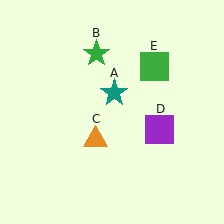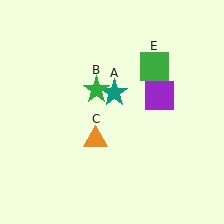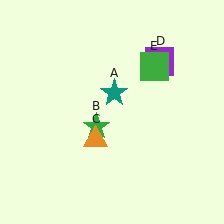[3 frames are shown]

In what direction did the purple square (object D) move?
The purple square (object D) moved up.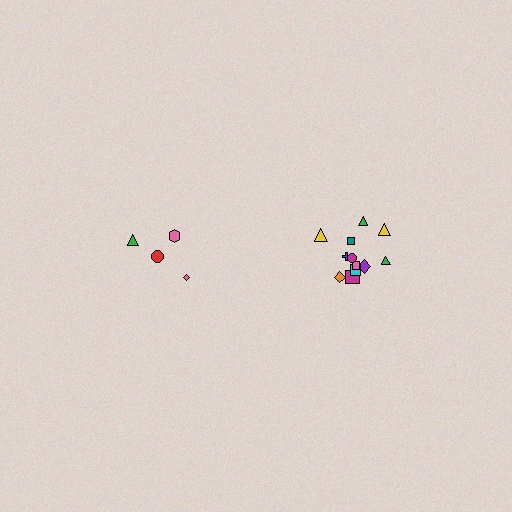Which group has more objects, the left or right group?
The right group.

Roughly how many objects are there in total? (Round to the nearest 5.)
Roughly 15 objects in total.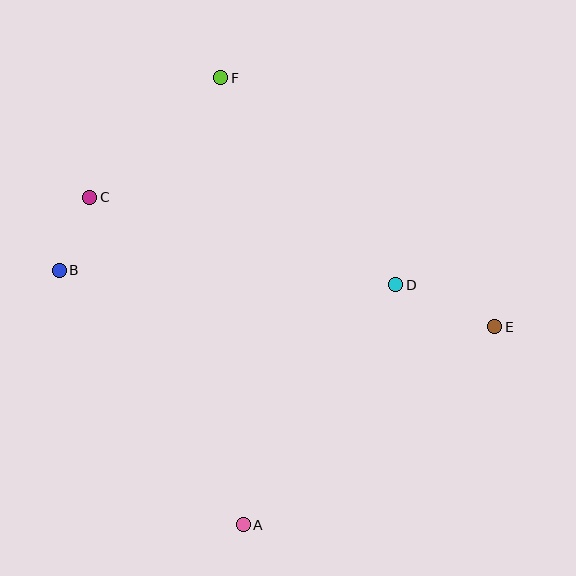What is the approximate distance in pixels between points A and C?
The distance between A and C is approximately 362 pixels.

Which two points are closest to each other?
Points B and C are closest to each other.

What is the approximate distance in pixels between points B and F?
The distance between B and F is approximately 251 pixels.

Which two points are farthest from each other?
Points A and F are farthest from each other.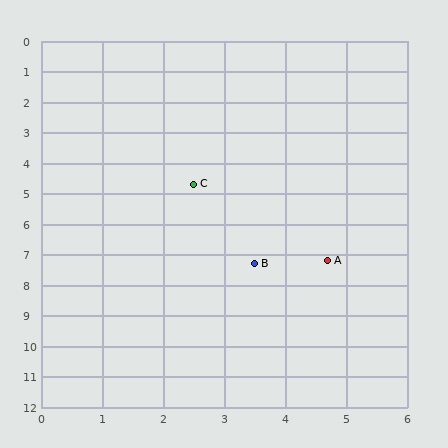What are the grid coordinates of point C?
Point C is at approximately (2.5, 4.7).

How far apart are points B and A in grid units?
Points B and A are about 1.2 grid units apart.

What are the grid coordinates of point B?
Point B is at approximately (3.5, 7.3).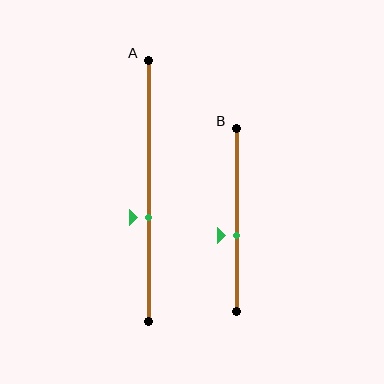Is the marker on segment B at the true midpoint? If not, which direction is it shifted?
No, the marker on segment B is shifted downward by about 9% of the segment length.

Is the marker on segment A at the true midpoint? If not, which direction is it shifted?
No, the marker on segment A is shifted downward by about 10% of the segment length.